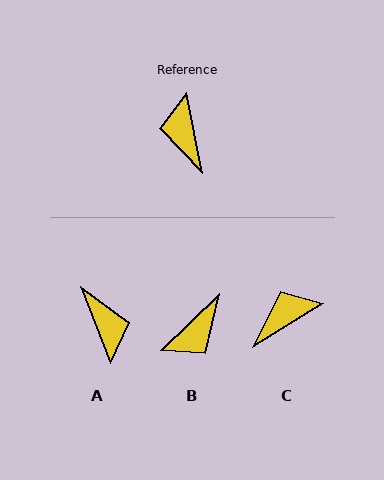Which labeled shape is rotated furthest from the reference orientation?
A, about 170 degrees away.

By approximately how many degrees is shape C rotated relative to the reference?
Approximately 70 degrees clockwise.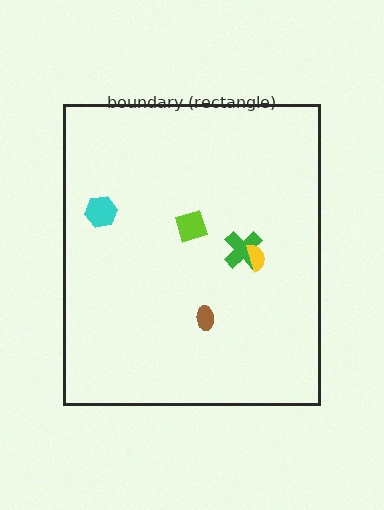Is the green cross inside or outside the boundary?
Inside.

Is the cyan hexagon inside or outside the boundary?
Inside.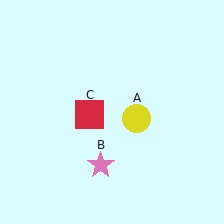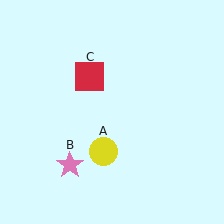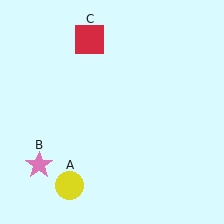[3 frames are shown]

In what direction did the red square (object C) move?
The red square (object C) moved up.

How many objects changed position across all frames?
3 objects changed position: yellow circle (object A), pink star (object B), red square (object C).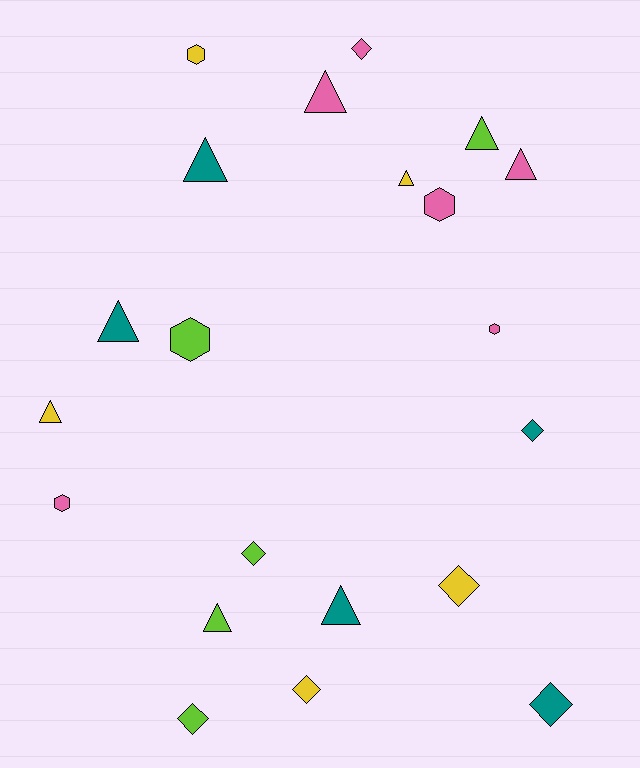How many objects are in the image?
There are 21 objects.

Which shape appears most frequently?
Triangle, with 9 objects.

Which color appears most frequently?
Pink, with 6 objects.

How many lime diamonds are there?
There are 2 lime diamonds.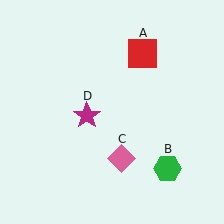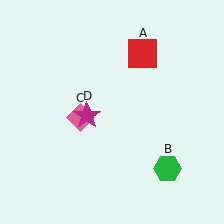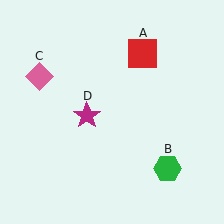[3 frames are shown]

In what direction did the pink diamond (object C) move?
The pink diamond (object C) moved up and to the left.